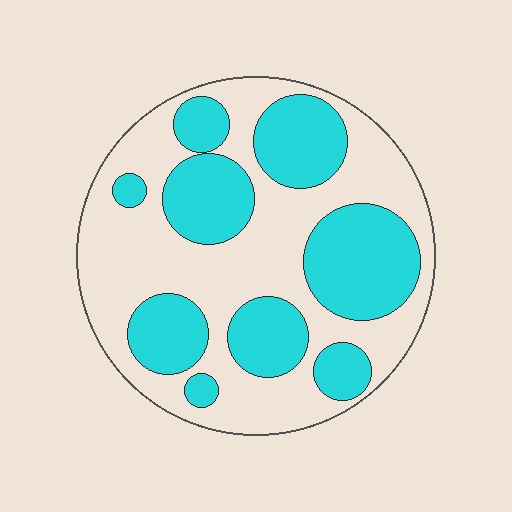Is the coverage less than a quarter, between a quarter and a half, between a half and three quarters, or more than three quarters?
Between a quarter and a half.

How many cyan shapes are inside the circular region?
9.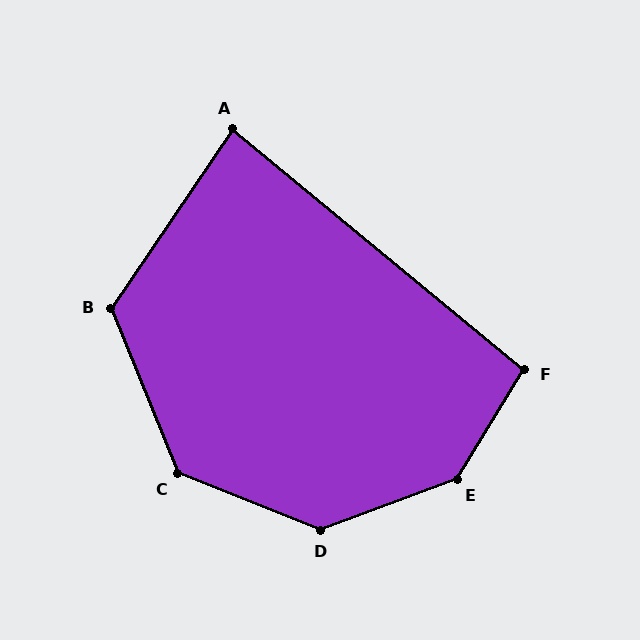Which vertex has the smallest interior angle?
A, at approximately 85 degrees.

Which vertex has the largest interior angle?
E, at approximately 142 degrees.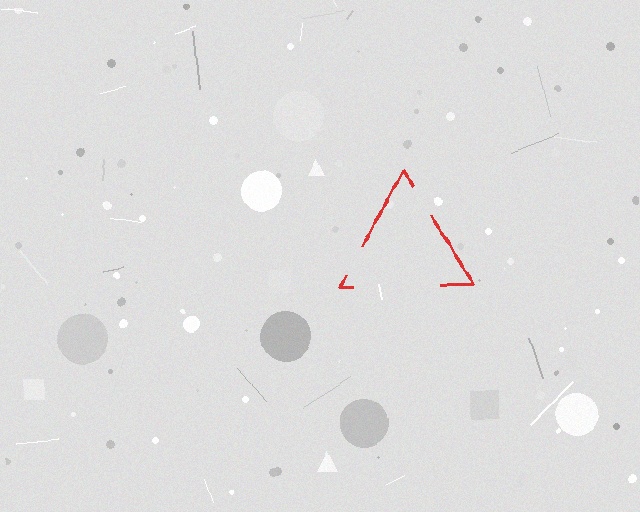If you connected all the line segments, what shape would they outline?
They would outline a triangle.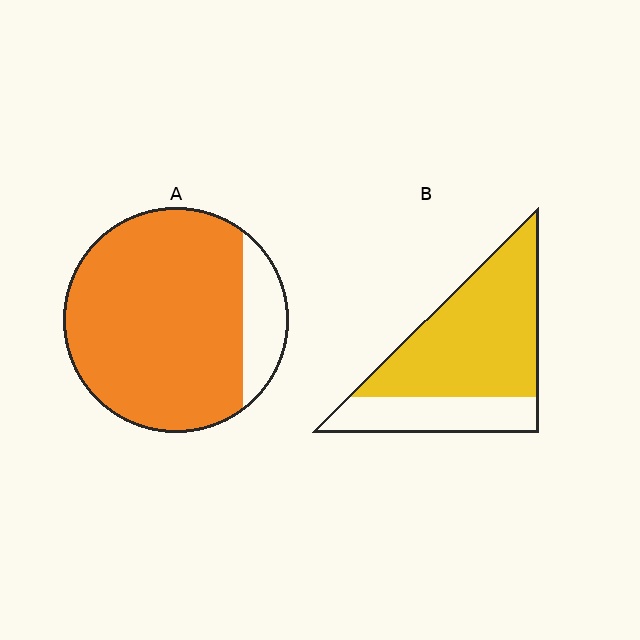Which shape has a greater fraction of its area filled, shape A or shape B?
Shape A.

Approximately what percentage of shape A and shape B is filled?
A is approximately 85% and B is approximately 70%.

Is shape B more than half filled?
Yes.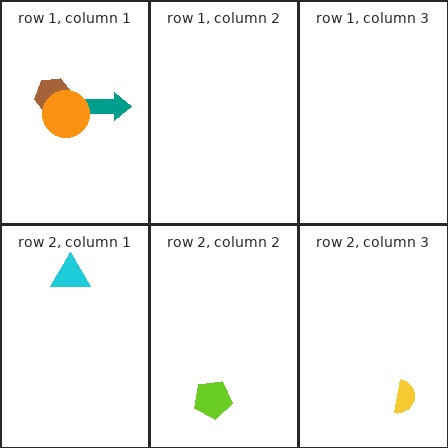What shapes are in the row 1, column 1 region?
The teal arrow, the brown hexagon, the orange circle.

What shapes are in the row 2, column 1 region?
The cyan triangle.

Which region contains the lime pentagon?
The row 2, column 2 region.